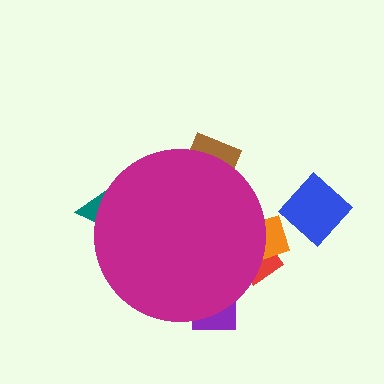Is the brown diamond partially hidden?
Yes, the brown diamond is partially hidden behind the magenta circle.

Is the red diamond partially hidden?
Yes, the red diamond is partially hidden behind the magenta circle.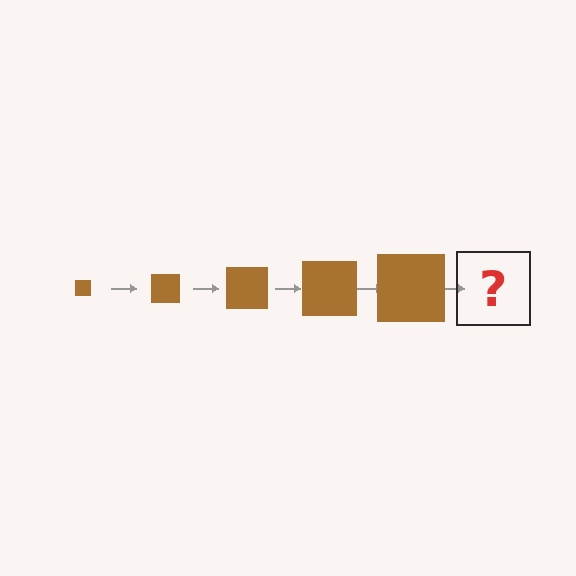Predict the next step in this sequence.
The next step is a brown square, larger than the previous one.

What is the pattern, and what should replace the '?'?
The pattern is that the square gets progressively larger each step. The '?' should be a brown square, larger than the previous one.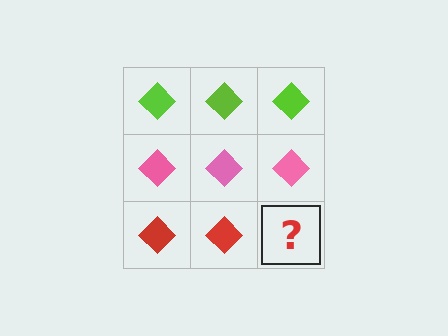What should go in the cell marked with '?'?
The missing cell should contain a red diamond.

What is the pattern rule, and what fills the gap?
The rule is that each row has a consistent color. The gap should be filled with a red diamond.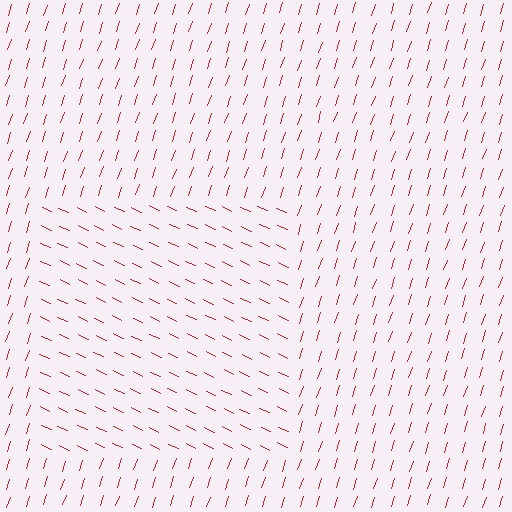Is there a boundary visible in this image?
Yes, there is a texture boundary formed by a change in line orientation.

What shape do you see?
I see a rectangle.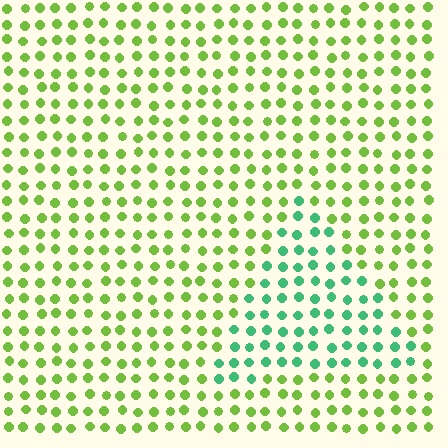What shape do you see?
I see a triangle.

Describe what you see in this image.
The image is filled with small lime elements in a uniform arrangement. A triangle-shaped region is visible where the elements are tinted to a slightly different hue, forming a subtle color boundary.